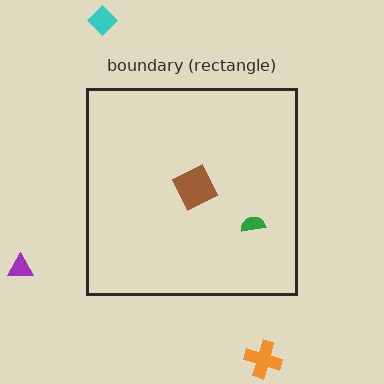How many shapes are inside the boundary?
2 inside, 3 outside.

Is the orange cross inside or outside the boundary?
Outside.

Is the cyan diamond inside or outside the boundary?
Outside.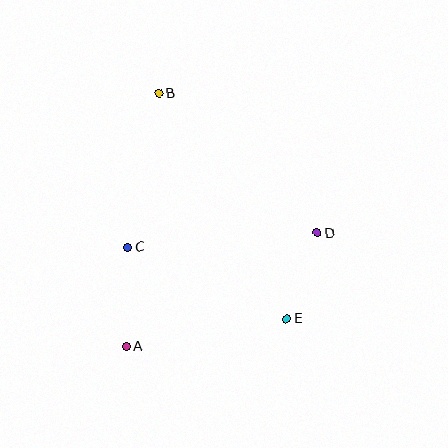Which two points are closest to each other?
Points D and E are closest to each other.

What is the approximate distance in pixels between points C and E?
The distance between C and E is approximately 175 pixels.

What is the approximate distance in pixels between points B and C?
The distance between B and C is approximately 157 pixels.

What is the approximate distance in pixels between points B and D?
The distance between B and D is approximately 211 pixels.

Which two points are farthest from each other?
Points B and E are farthest from each other.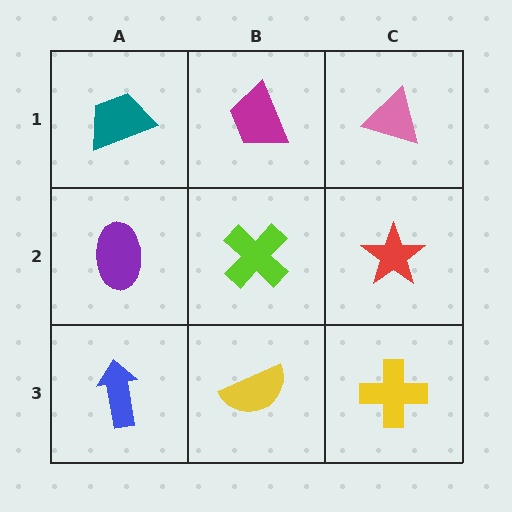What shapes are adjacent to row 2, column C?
A pink triangle (row 1, column C), a yellow cross (row 3, column C), a lime cross (row 2, column B).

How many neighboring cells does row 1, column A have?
2.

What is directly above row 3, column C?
A red star.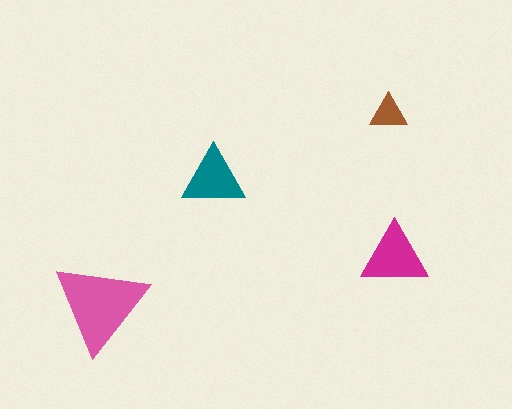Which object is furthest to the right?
The magenta triangle is rightmost.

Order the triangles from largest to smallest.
the pink one, the magenta one, the teal one, the brown one.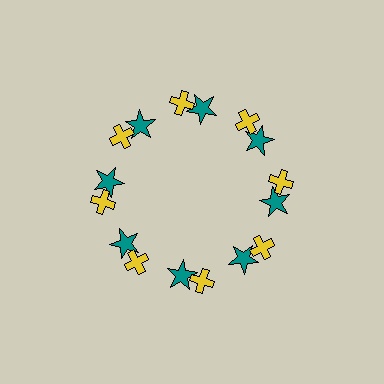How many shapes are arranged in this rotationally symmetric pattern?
There are 16 shapes, arranged in 8 groups of 2.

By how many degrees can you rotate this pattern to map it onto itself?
The pattern maps onto itself every 45 degrees of rotation.